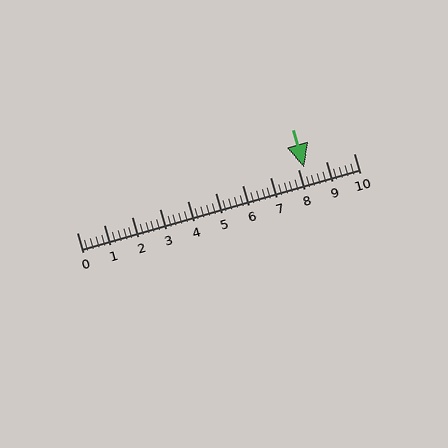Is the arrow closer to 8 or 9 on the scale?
The arrow is closer to 8.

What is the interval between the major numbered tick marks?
The major tick marks are spaced 1 units apart.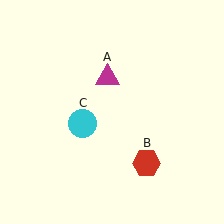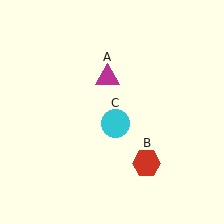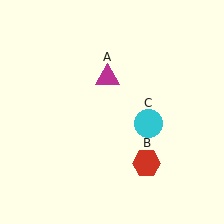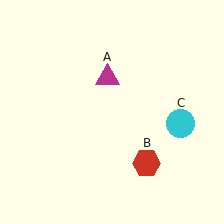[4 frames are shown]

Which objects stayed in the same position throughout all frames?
Magenta triangle (object A) and red hexagon (object B) remained stationary.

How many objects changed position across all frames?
1 object changed position: cyan circle (object C).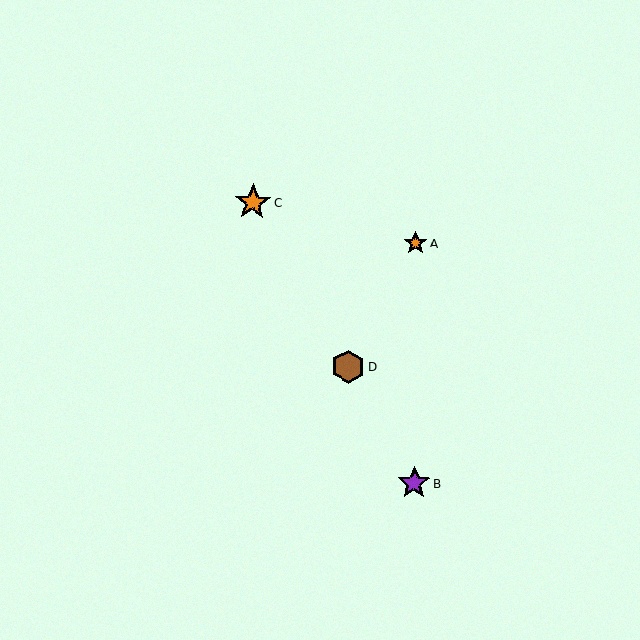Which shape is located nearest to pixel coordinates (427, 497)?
The purple star (labeled B) at (414, 483) is nearest to that location.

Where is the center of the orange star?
The center of the orange star is at (253, 202).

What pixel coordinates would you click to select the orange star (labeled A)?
Click at (415, 243) to select the orange star A.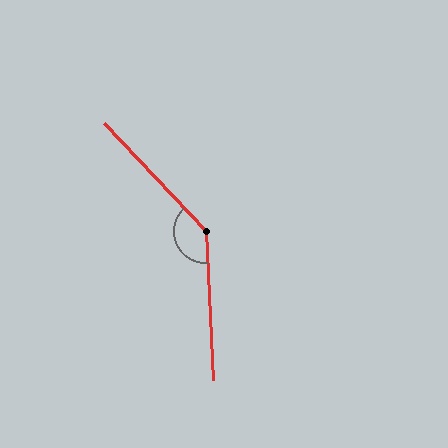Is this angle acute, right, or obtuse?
It is obtuse.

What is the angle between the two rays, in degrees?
Approximately 139 degrees.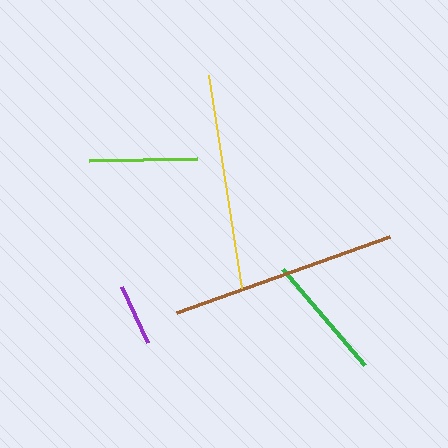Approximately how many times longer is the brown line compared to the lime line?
The brown line is approximately 2.1 times the length of the lime line.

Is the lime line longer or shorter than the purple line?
The lime line is longer than the purple line.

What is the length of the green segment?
The green segment is approximately 126 pixels long.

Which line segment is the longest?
The brown line is the longest at approximately 226 pixels.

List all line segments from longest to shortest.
From longest to shortest: brown, yellow, green, lime, purple.